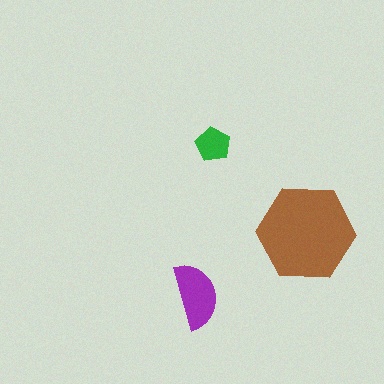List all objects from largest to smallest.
The brown hexagon, the purple semicircle, the green pentagon.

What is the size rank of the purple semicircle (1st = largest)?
2nd.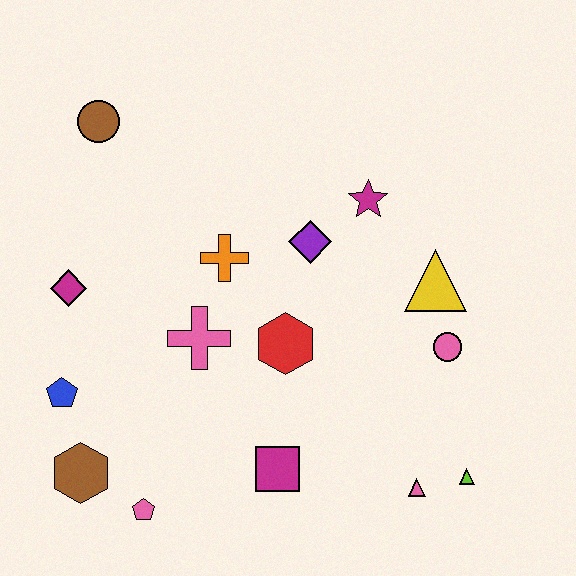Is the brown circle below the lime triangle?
No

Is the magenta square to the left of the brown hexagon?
No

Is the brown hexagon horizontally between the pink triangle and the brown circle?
No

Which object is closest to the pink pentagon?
The brown hexagon is closest to the pink pentagon.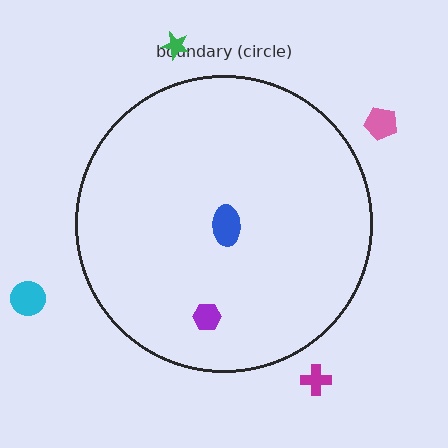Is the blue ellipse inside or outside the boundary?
Inside.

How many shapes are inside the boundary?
2 inside, 4 outside.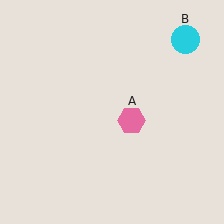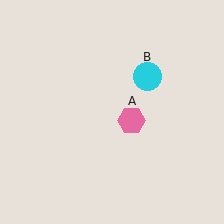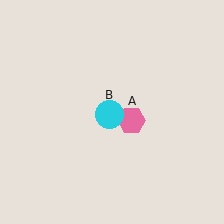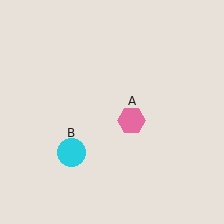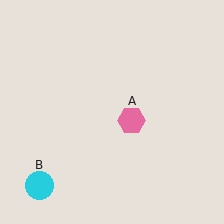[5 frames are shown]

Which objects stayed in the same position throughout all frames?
Pink hexagon (object A) remained stationary.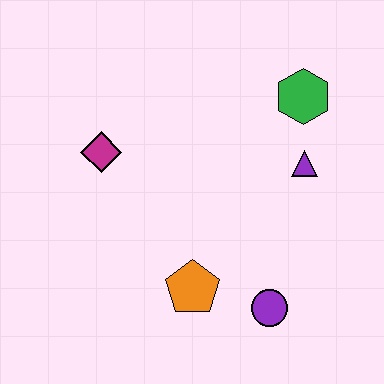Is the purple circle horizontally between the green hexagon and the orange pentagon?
Yes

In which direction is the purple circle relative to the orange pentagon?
The purple circle is to the right of the orange pentagon.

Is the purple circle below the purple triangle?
Yes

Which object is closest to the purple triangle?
The green hexagon is closest to the purple triangle.